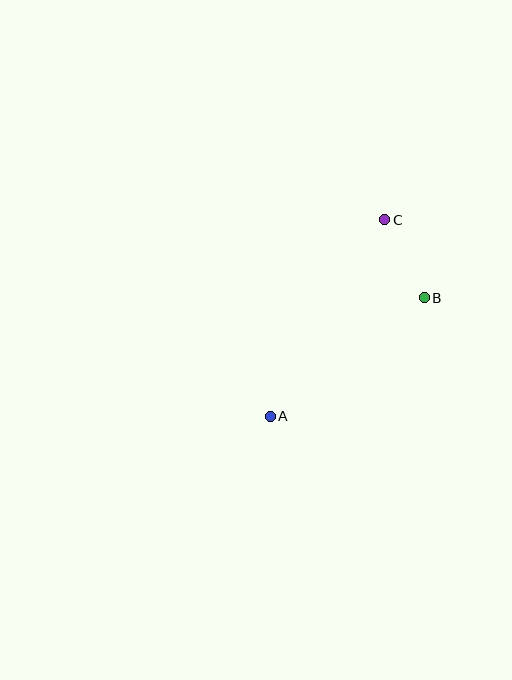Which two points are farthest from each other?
Points A and C are farthest from each other.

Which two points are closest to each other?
Points B and C are closest to each other.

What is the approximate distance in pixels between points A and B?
The distance between A and B is approximately 194 pixels.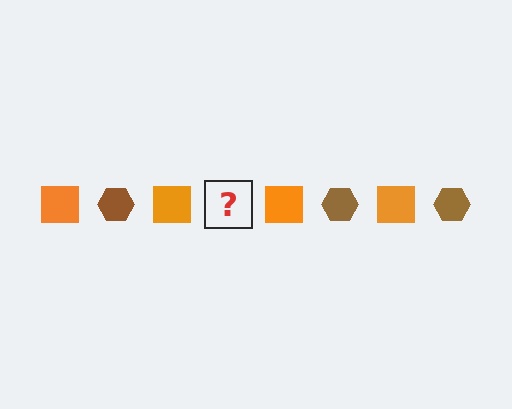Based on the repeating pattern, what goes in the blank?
The blank should be a brown hexagon.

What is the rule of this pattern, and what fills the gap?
The rule is that the pattern alternates between orange square and brown hexagon. The gap should be filled with a brown hexagon.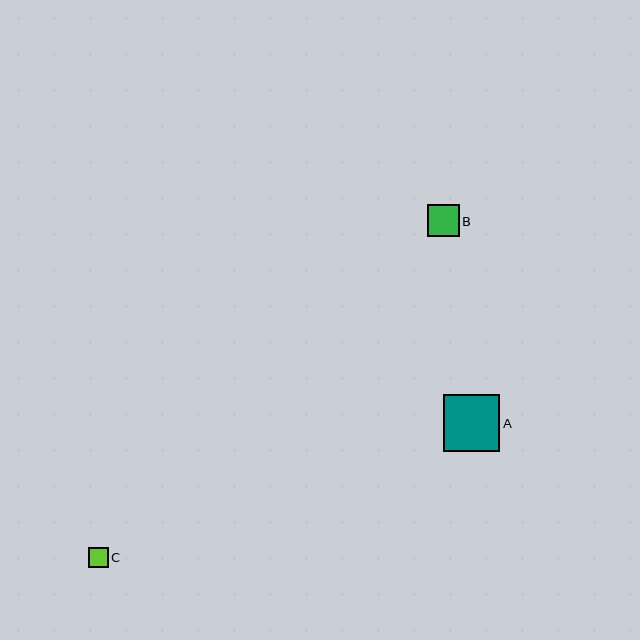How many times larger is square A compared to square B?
Square A is approximately 1.8 times the size of square B.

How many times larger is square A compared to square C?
Square A is approximately 2.8 times the size of square C.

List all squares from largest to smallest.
From largest to smallest: A, B, C.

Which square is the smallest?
Square C is the smallest with a size of approximately 20 pixels.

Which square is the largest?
Square A is the largest with a size of approximately 56 pixels.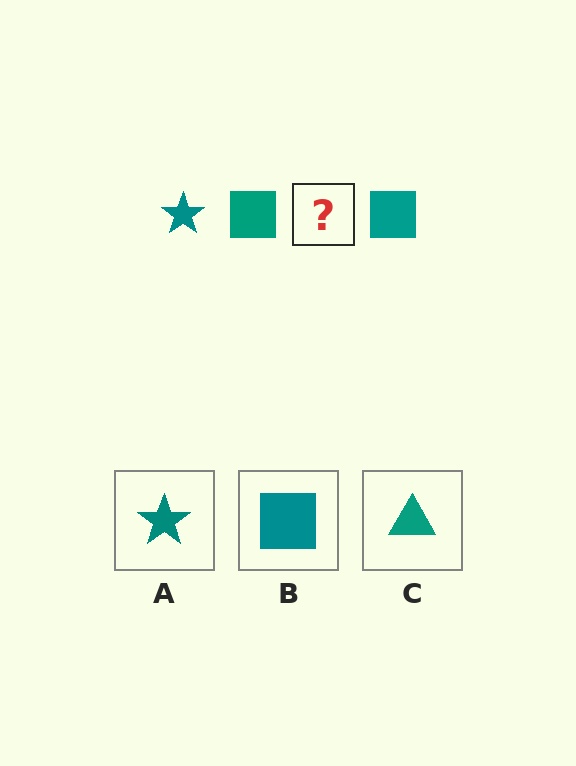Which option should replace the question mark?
Option A.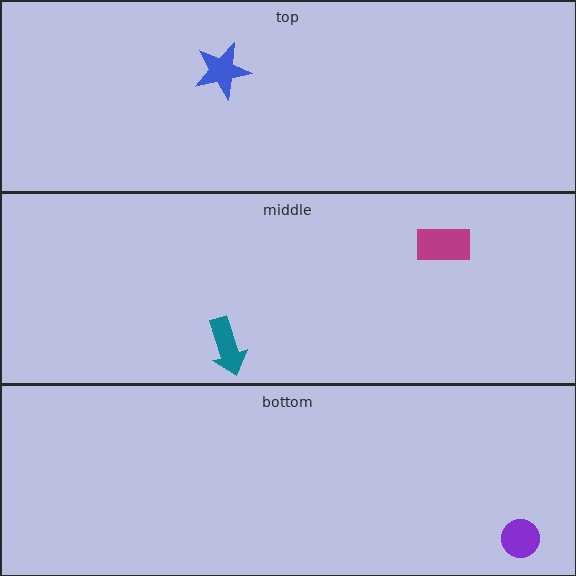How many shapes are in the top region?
1.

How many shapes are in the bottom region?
1.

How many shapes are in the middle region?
2.